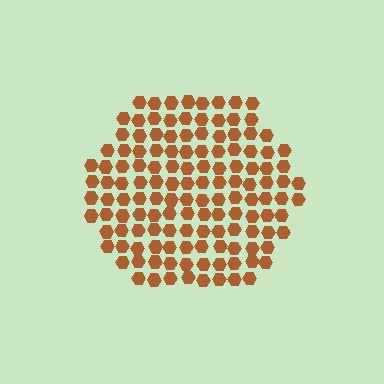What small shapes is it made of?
It is made of small hexagons.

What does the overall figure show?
The overall figure shows a hexagon.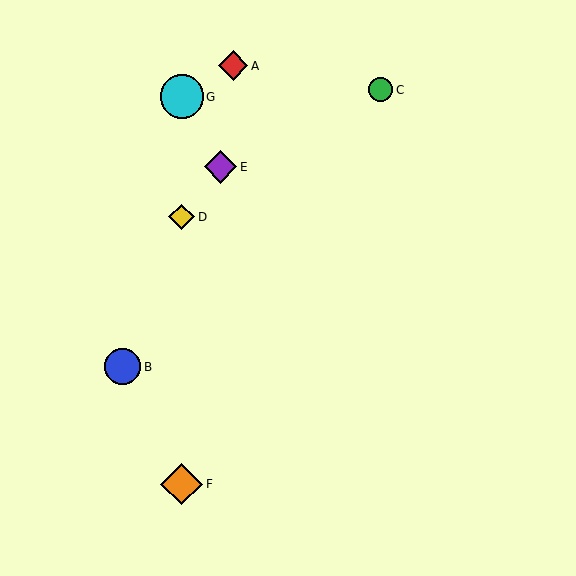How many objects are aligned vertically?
3 objects (D, F, G) are aligned vertically.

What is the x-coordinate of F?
Object F is at x≈182.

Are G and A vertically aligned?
No, G is at x≈182 and A is at x≈233.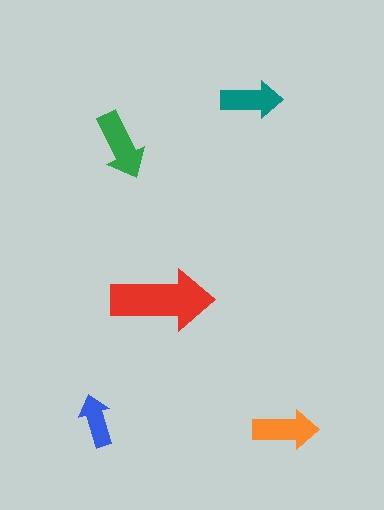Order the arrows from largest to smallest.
the red one, the green one, the orange one, the teal one, the blue one.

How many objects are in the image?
There are 5 objects in the image.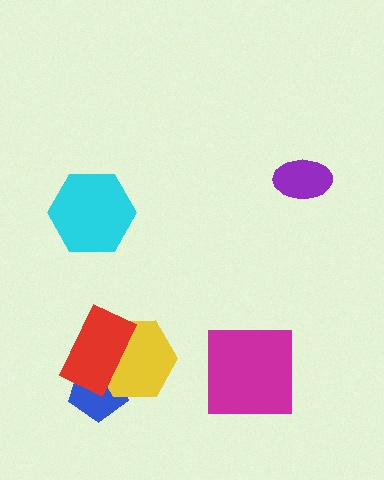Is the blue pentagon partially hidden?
Yes, it is partially covered by another shape.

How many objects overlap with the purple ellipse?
0 objects overlap with the purple ellipse.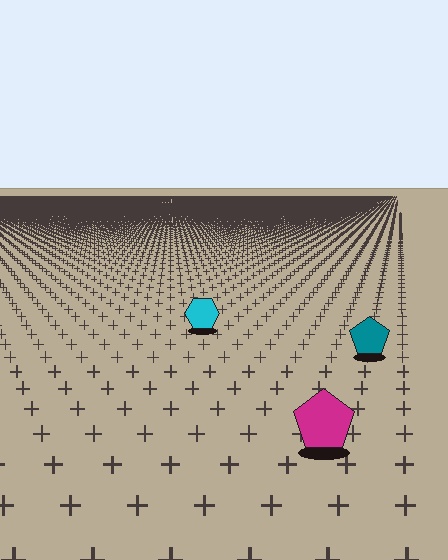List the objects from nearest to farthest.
From nearest to farthest: the magenta pentagon, the teal pentagon, the cyan hexagon.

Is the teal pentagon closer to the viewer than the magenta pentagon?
No. The magenta pentagon is closer — you can tell from the texture gradient: the ground texture is coarser near it.